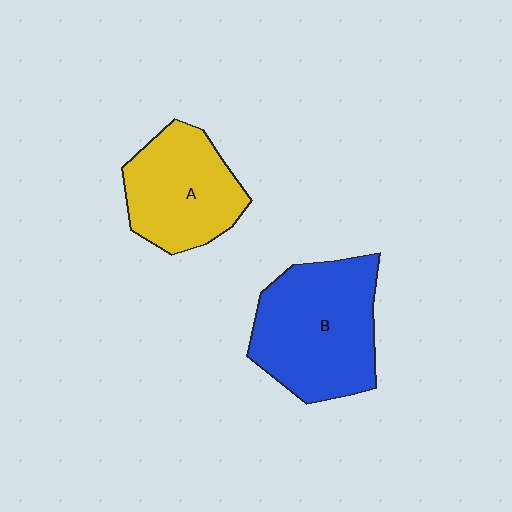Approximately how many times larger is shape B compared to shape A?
Approximately 1.3 times.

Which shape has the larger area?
Shape B (blue).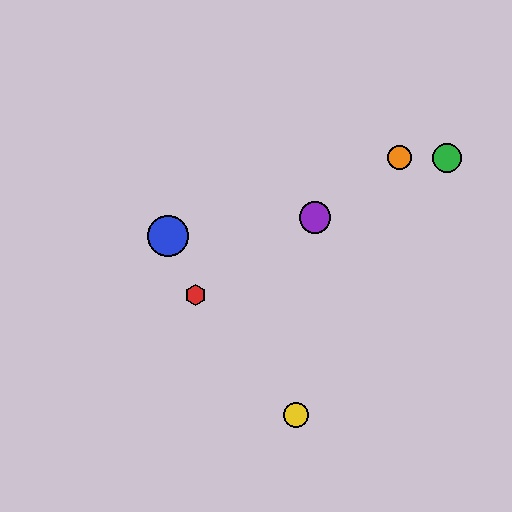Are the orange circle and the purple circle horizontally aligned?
No, the orange circle is at y≈158 and the purple circle is at y≈218.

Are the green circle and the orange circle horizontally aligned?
Yes, both are at y≈158.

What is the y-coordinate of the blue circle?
The blue circle is at y≈236.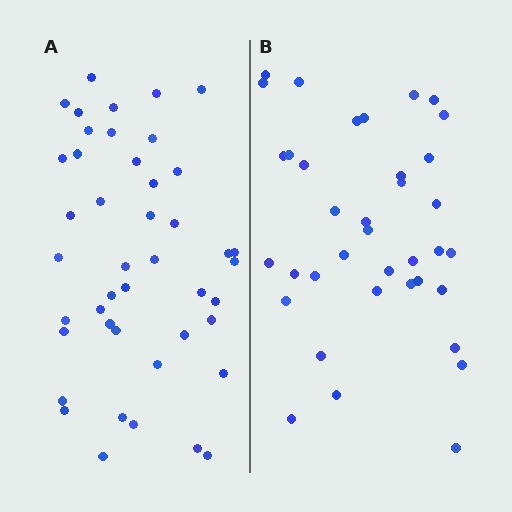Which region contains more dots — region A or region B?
Region A (the left region) has more dots.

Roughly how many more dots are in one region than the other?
Region A has roughly 8 or so more dots than region B.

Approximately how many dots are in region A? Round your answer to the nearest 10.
About 40 dots. (The exact count is 44, which rounds to 40.)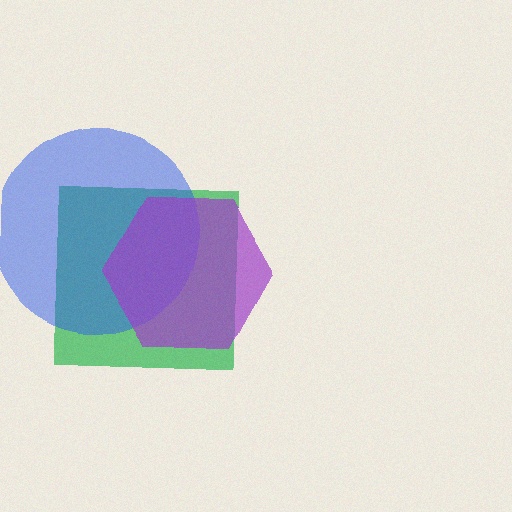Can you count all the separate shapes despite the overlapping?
Yes, there are 3 separate shapes.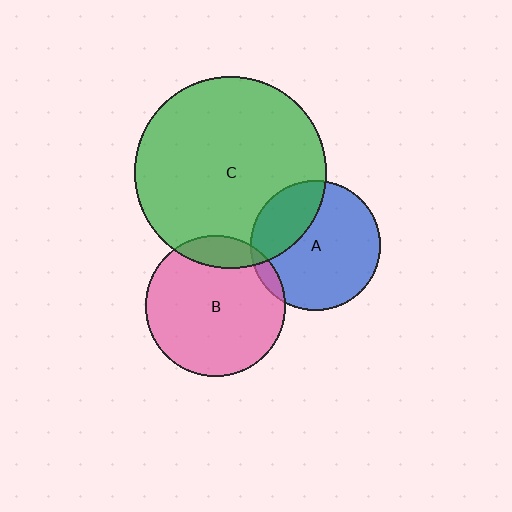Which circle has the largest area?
Circle C (green).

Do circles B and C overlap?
Yes.